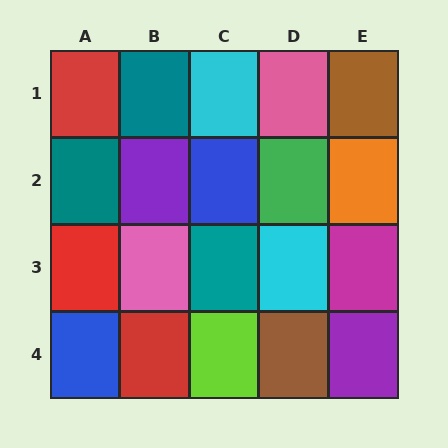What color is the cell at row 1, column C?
Cyan.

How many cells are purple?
2 cells are purple.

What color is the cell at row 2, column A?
Teal.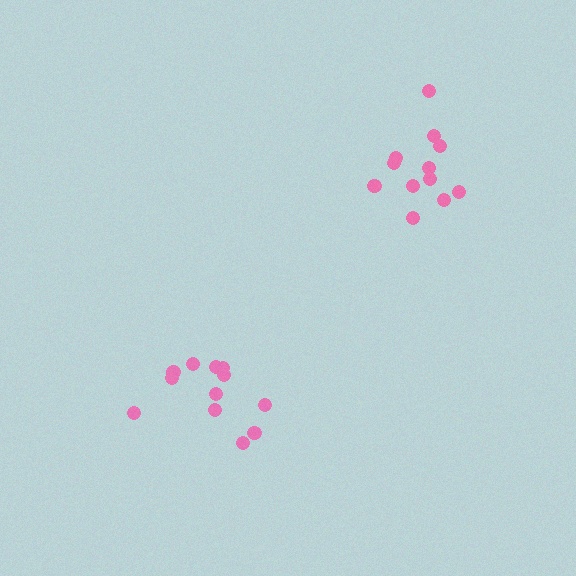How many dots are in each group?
Group 1: 12 dots, Group 2: 12 dots (24 total).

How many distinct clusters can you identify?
There are 2 distinct clusters.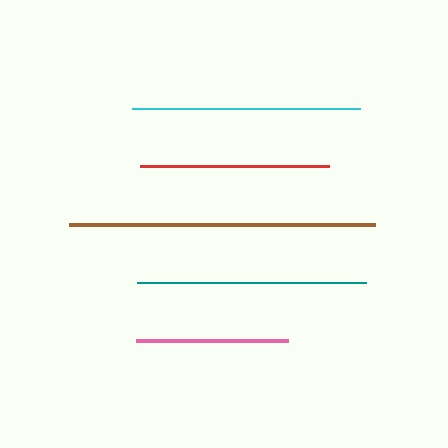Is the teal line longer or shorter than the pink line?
The teal line is longer than the pink line.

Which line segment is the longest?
The brown line is the longest at approximately 306 pixels.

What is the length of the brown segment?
The brown segment is approximately 306 pixels long.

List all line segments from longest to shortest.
From longest to shortest: brown, teal, cyan, red, pink.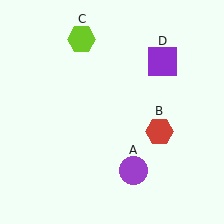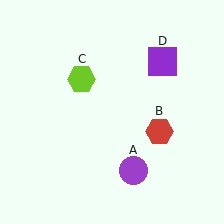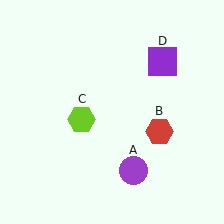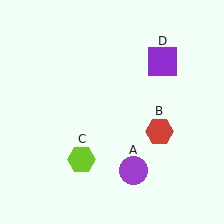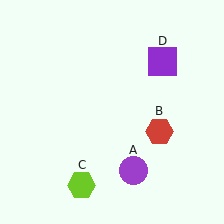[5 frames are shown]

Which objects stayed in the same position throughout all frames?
Purple circle (object A) and red hexagon (object B) and purple square (object D) remained stationary.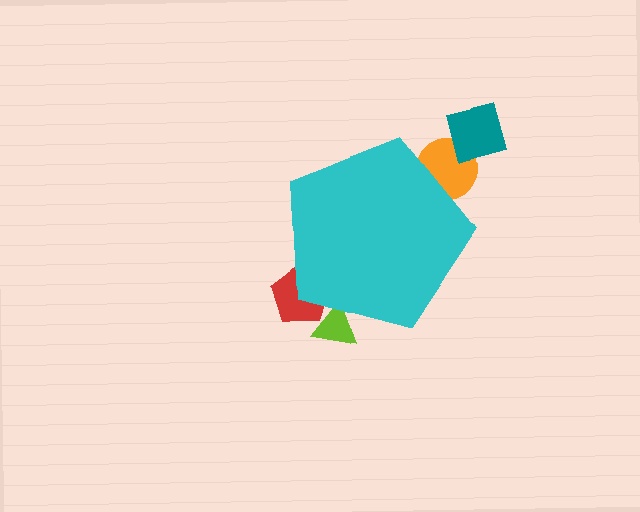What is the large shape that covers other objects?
A cyan pentagon.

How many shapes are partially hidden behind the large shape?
3 shapes are partially hidden.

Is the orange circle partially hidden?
Yes, the orange circle is partially hidden behind the cyan pentagon.